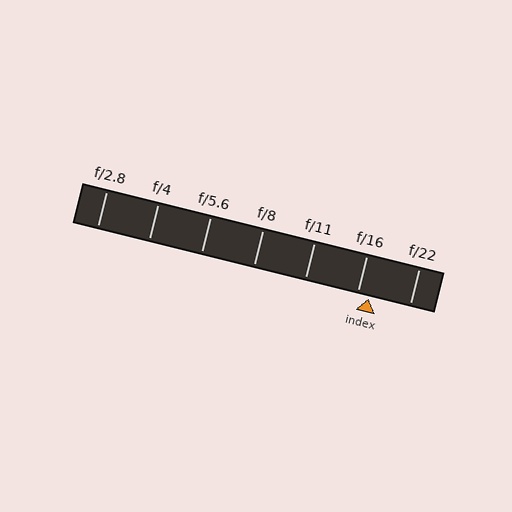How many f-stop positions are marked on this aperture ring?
There are 7 f-stop positions marked.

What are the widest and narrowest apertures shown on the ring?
The widest aperture shown is f/2.8 and the narrowest is f/22.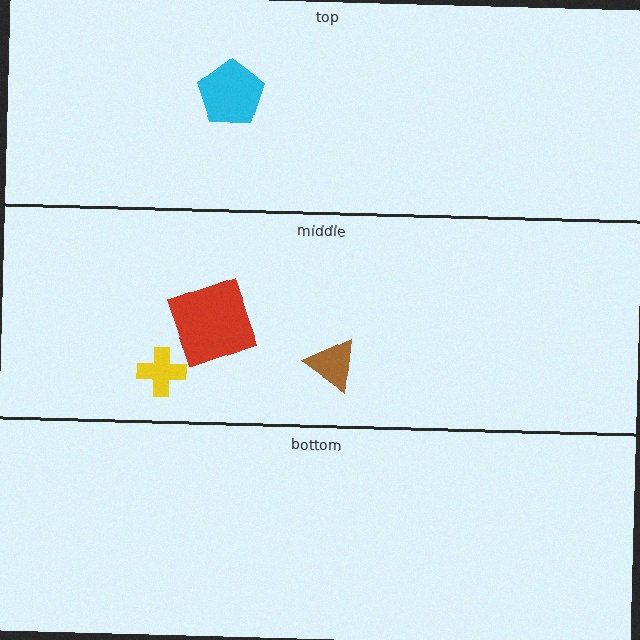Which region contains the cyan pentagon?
The top region.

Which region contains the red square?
The middle region.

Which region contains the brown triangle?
The middle region.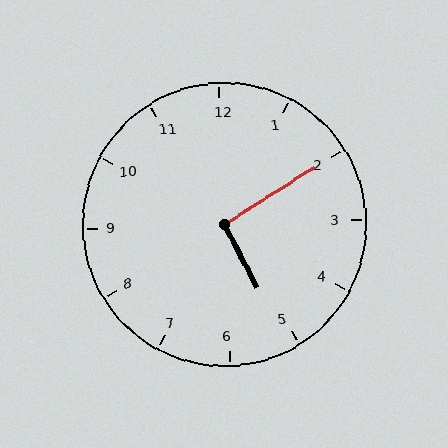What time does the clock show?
5:10.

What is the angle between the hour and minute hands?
Approximately 95 degrees.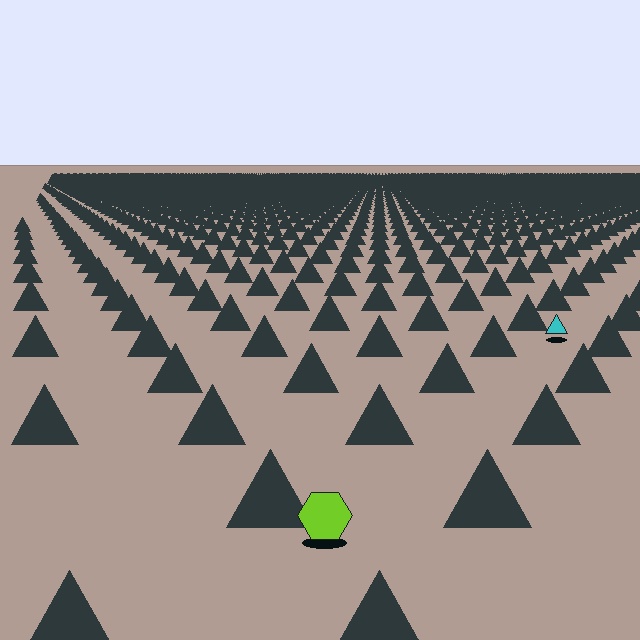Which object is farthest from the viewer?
The cyan triangle is farthest from the viewer. It appears smaller and the ground texture around it is denser.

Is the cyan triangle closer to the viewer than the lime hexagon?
No. The lime hexagon is closer — you can tell from the texture gradient: the ground texture is coarser near it.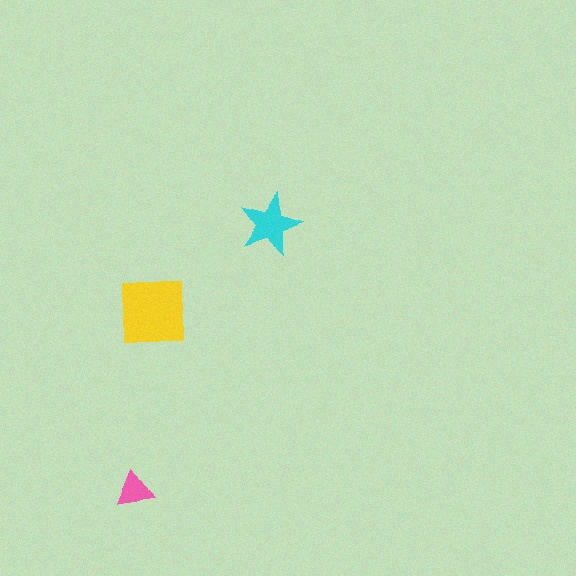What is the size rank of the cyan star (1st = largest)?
2nd.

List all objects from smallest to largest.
The pink triangle, the cyan star, the yellow square.